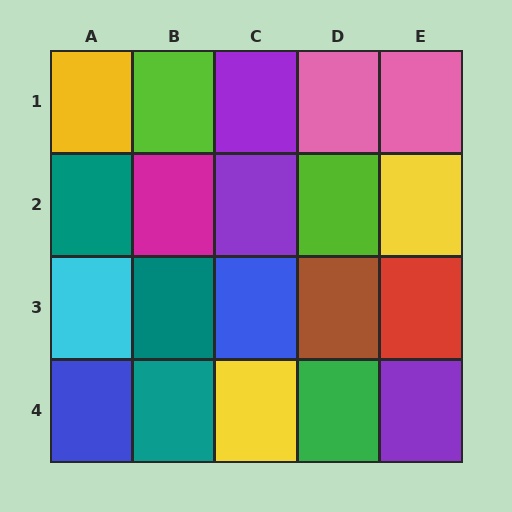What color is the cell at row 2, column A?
Teal.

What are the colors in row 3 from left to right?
Cyan, teal, blue, brown, red.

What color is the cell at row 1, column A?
Yellow.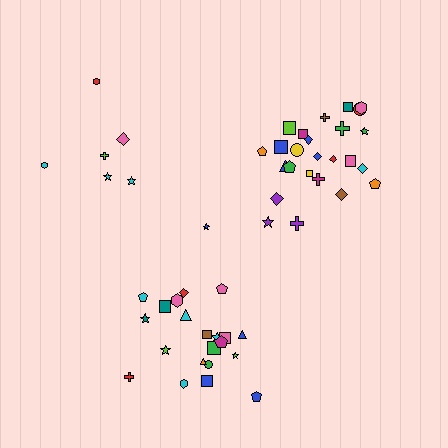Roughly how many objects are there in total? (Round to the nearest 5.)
Roughly 55 objects in total.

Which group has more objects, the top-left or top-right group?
The top-right group.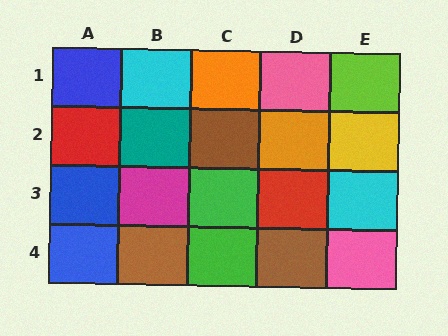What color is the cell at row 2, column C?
Brown.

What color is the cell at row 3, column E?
Cyan.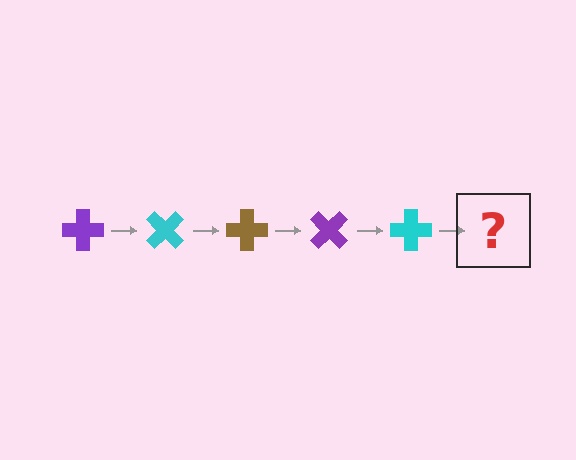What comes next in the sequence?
The next element should be a brown cross, rotated 225 degrees from the start.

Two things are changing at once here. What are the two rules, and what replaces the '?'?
The two rules are that it rotates 45 degrees each step and the color cycles through purple, cyan, and brown. The '?' should be a brown cross, rotated 225 degrees from the start.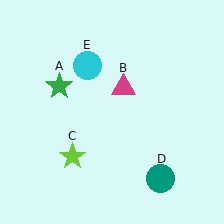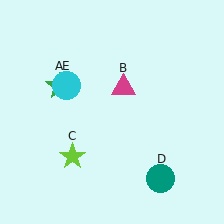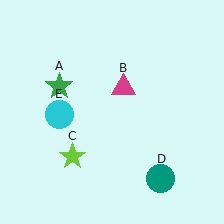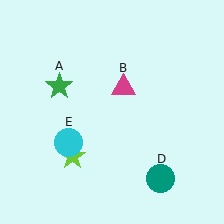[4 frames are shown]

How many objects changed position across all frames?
1 object changed position: cyan circle (object E).